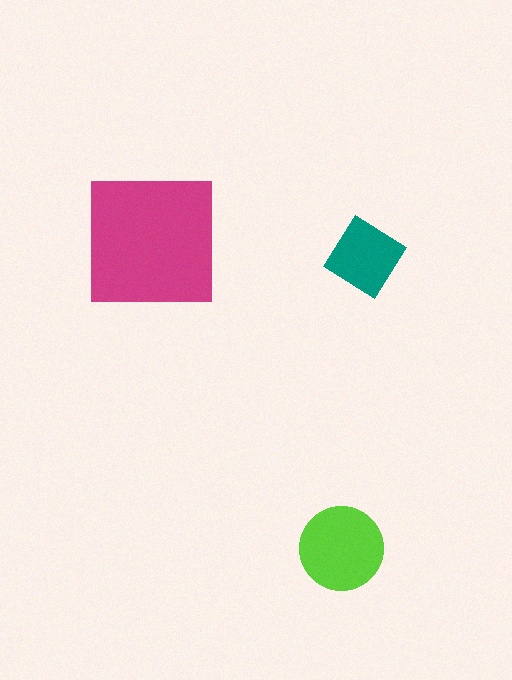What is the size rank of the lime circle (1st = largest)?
2nd.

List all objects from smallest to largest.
The teal diamond, the lime circle, the magenta square.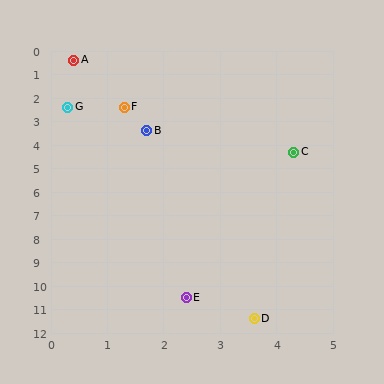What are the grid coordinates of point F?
Point F is at approximately (1.3, 2.4).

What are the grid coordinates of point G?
Point G is at approximately (0.3, 2.4).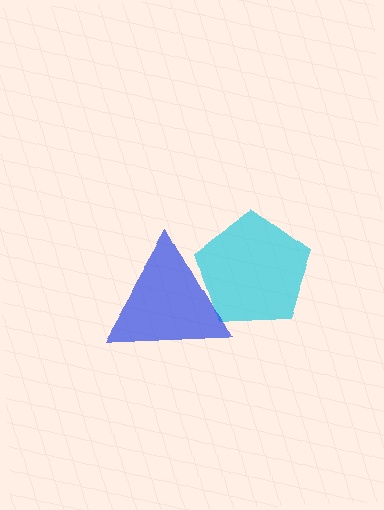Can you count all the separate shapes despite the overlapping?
Yes, there are 2 separate shapes.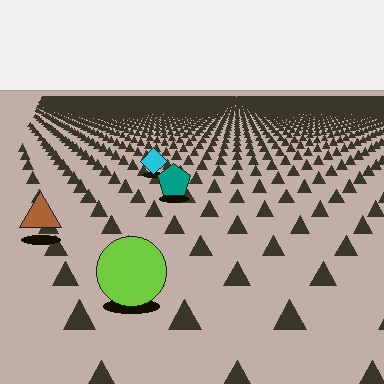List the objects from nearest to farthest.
From nearest to farthest: the lime circle, the brown triangle, the teal pentagon, the cyan diamond.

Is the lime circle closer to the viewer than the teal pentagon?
Yes. The lime circle is closer — you can tell from the texture gradient: the ground texture is coarser near it.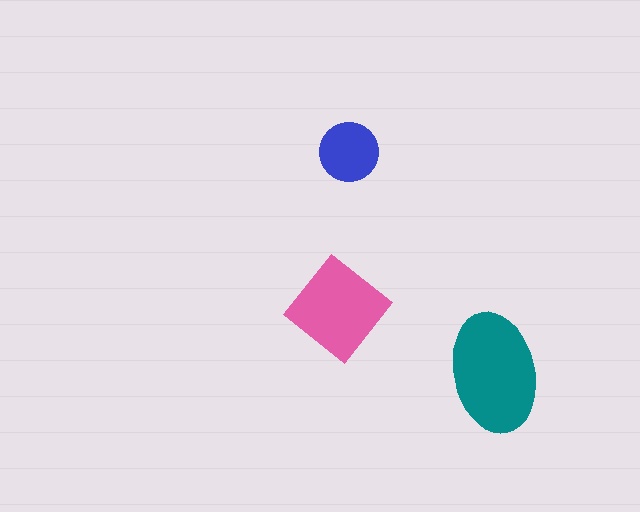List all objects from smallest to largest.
The blue circle, the pink diamond, the teal ellipse.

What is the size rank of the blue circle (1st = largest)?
3rd.